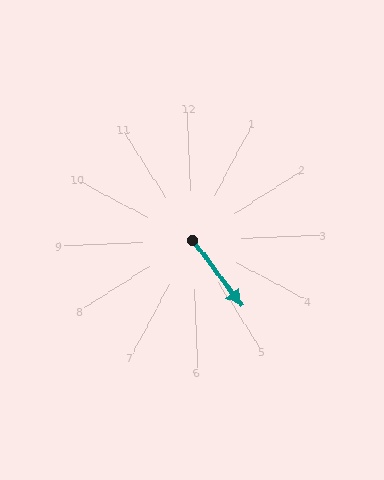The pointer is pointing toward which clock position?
Roughly 5 o'clock.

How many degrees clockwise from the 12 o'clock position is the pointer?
Approximately 145 degrees.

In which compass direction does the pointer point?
Southeast.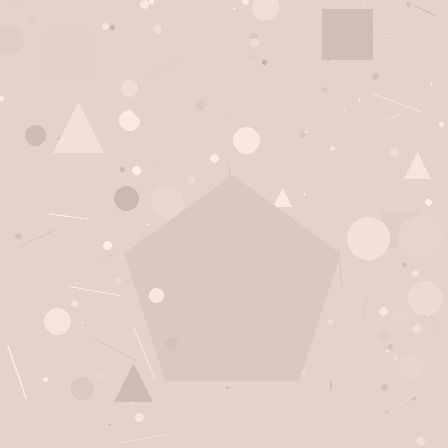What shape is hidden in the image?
A pentagon is hidden in the image.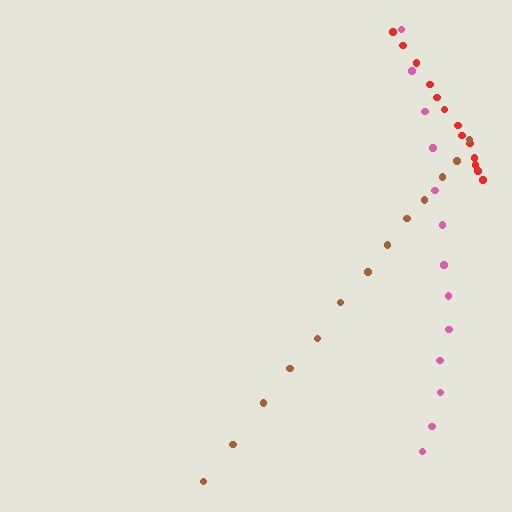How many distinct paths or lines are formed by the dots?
There are 3 distinct paths.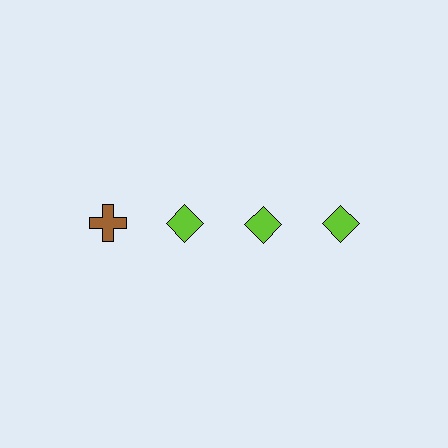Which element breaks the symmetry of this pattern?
The brown cross in the top row, leftmost column breaks the symmetry. All other shapes are lime diamonds.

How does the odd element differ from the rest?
It differs in both color (brown instead of lime) and shape (cross instead of diamond).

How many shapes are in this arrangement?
There are 4 shapes arranged in a grid pattern.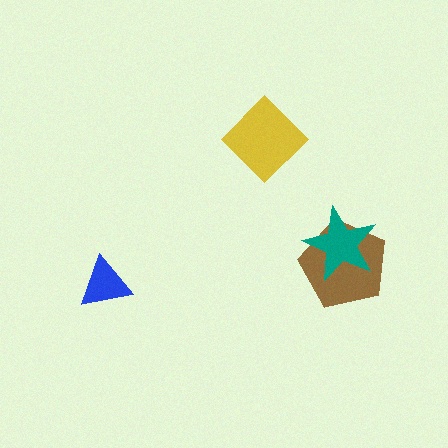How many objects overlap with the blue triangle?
0 objects overlap with the blue triangle.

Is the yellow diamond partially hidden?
No, no other shape covers it.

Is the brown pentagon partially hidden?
Yes, it is partially covered by another shape.